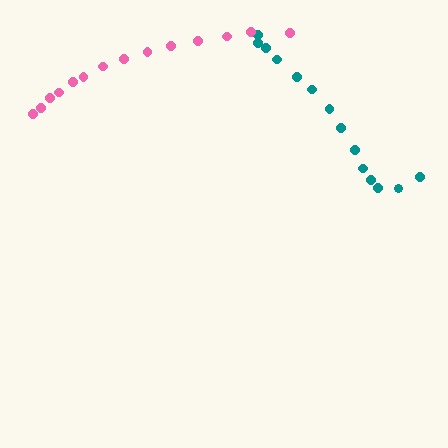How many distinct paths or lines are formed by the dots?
There are 2 distinct paths.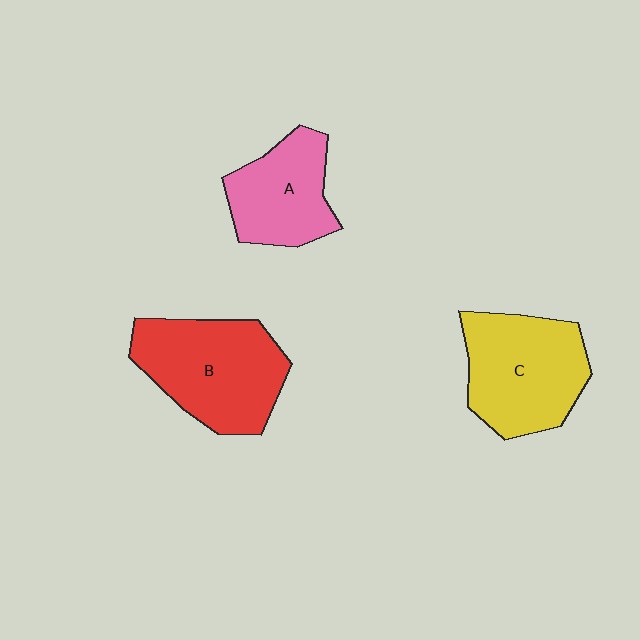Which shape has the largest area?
Shape B (red).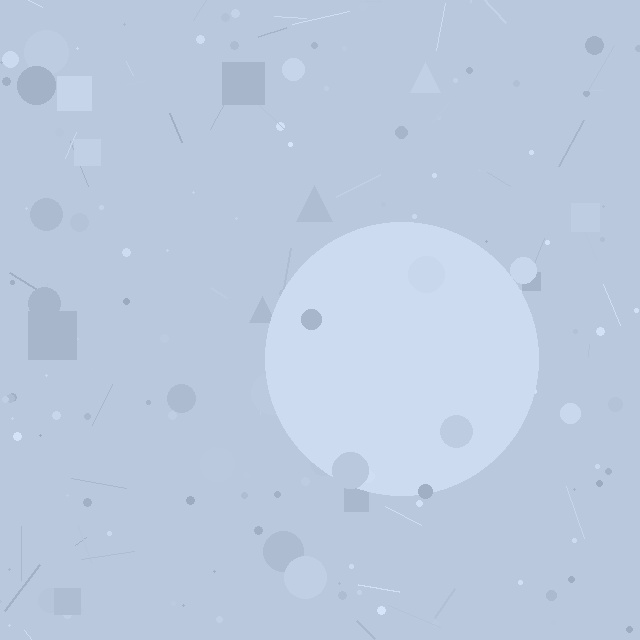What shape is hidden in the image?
A circle is hidden in the image.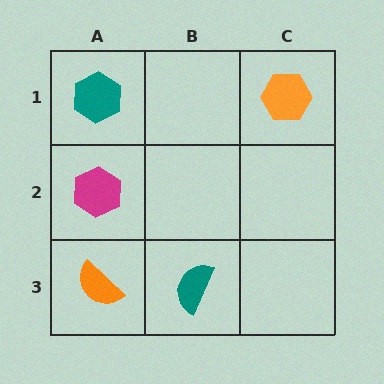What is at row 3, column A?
An orange semicircle.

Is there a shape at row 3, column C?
No, that cell is empty.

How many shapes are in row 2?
1 shape.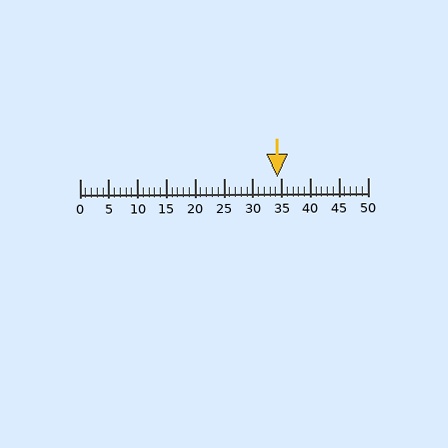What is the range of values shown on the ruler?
The ruler shows values from 0 to 50.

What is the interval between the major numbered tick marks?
The major tick marks are spaced 5 units apart.